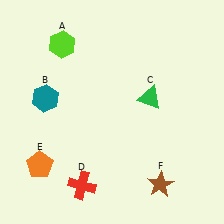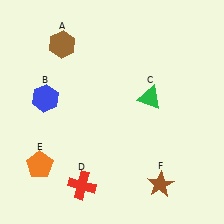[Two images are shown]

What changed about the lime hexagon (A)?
In Image 1, A is lime. In Image 2, it changed to brown.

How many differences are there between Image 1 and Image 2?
There are 2 differences between the two images.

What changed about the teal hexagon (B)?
In Image 1, B is teal. In Image 2, it changed to blue.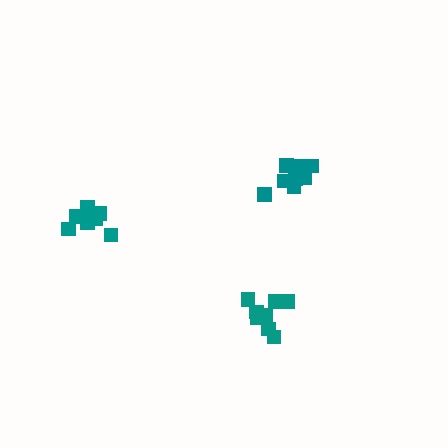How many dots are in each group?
Group 1: 8 dots, Group 2: 10 dots, Group 3: 8 dots (26 total).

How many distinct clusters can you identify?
There are 3 distinct clusters.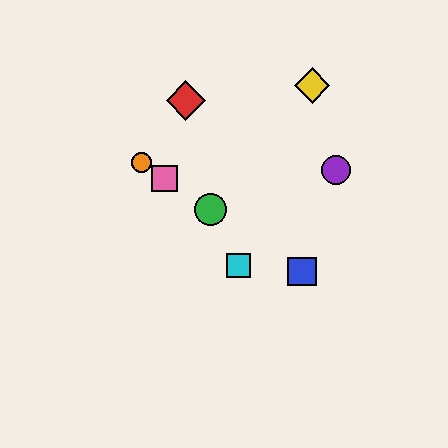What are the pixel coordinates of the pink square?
The pink square is at (165, 178).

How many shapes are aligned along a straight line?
4 shapes (the blue square, the green circle, the orange circle, the pink square) are aligned along a straight line.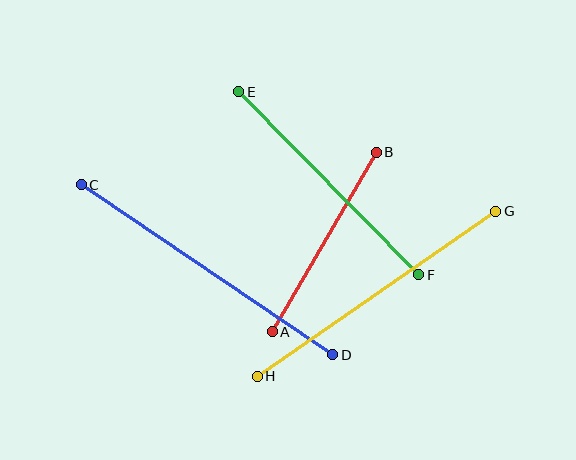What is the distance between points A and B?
The distance is approximately 207 pixels.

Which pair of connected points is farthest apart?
Points C and D are farthest apart.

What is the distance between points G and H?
The distance is approximately 290 pixels.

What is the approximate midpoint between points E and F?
The midpoint is at approximately (329, 183) pixels.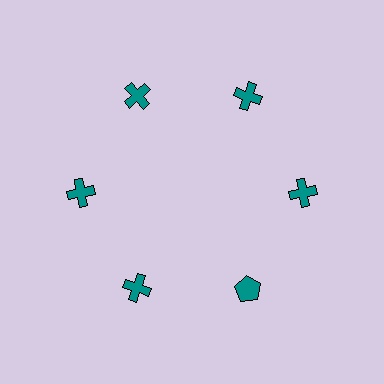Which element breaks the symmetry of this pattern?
The teal pentagon at roughly the 5 o'clock position breaks the symmetry. All other shapes are teal crosses.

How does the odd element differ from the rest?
It has a different shape: pentagon instead of cross.